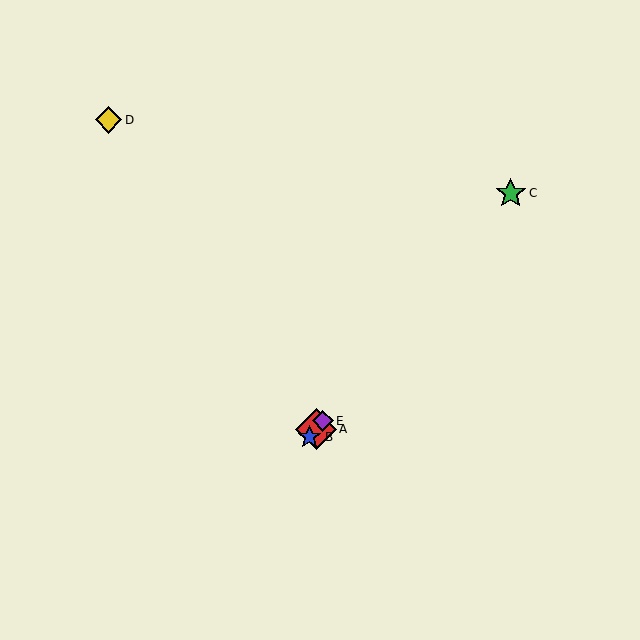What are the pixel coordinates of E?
Object E is at (323, 421).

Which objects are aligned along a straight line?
Objects A, B, C, E are aligned along a straight line.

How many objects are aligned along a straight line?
4 objects (A, B, C, E) are aligned along a straight line.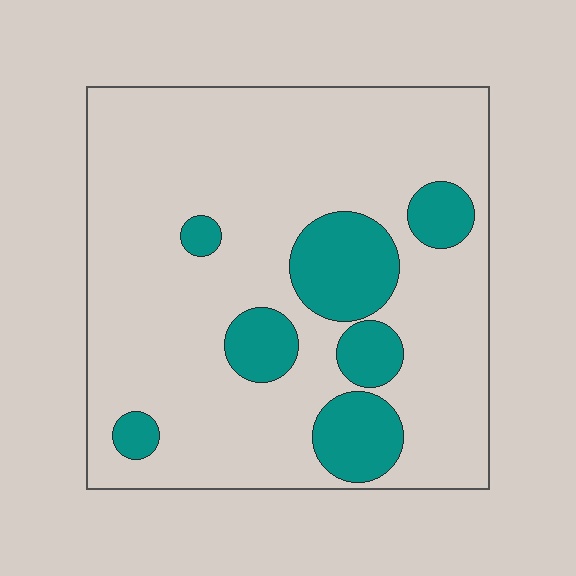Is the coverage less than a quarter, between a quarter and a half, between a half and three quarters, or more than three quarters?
Less than a quarter.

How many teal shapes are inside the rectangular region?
7.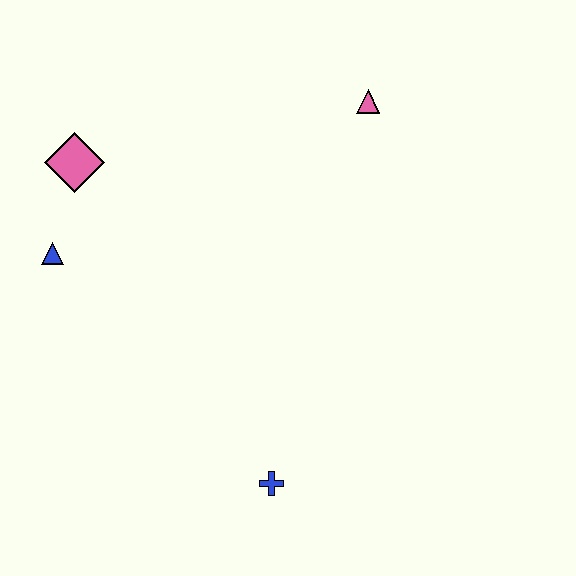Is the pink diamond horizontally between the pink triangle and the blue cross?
No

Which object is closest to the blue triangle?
The pink diamond is closest to the blue triangle.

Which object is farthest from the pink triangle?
The blue cross is farthest from the pink triangle.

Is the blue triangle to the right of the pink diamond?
No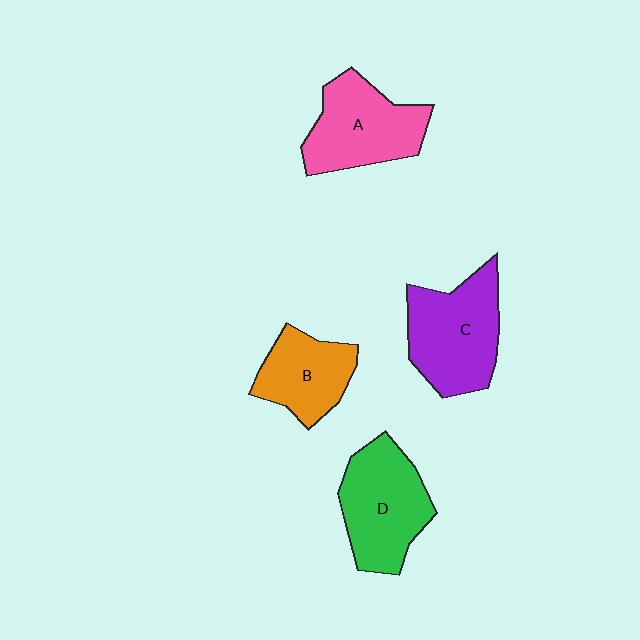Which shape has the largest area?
Shape C (purple).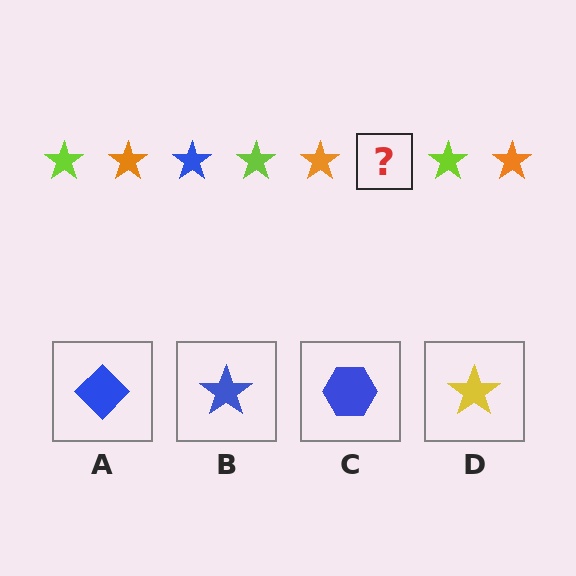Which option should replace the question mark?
Option B.